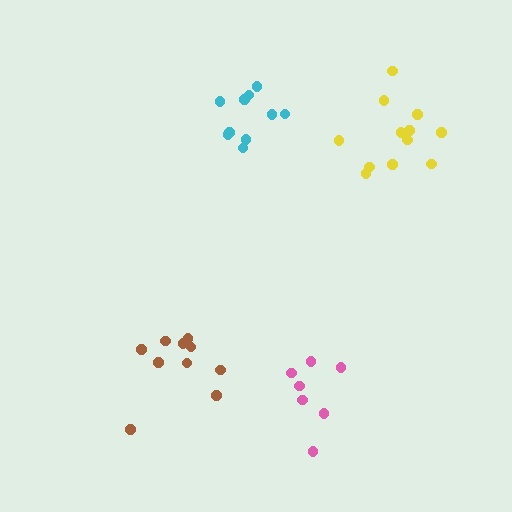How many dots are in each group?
Group 1: 12 dots, Group 2: 10 dots, Group 3: 10 dots, Group 4: 7 dots (39 total).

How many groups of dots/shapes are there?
There are 4 groups.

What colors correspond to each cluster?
The clusters are colored: yellow, cyan, brown, pink.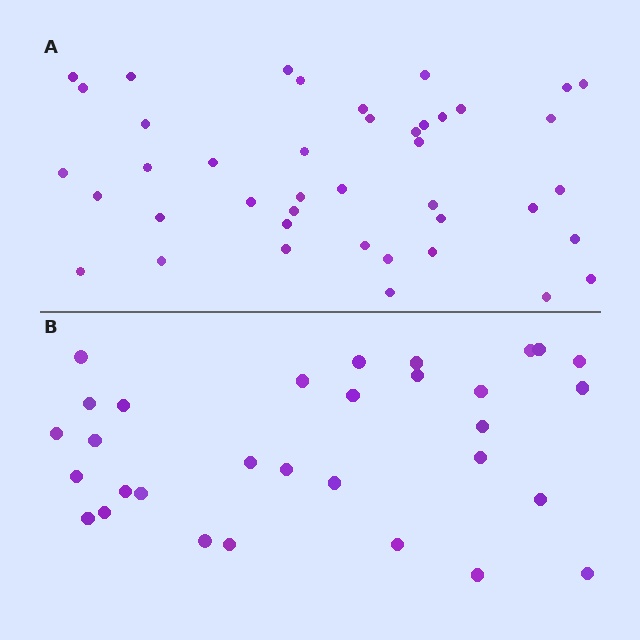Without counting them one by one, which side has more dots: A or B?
Region A (the top region) has more dots.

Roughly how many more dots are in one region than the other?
Region A has roughly 12 or so more dots than region B.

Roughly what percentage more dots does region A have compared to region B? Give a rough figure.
About 35% more.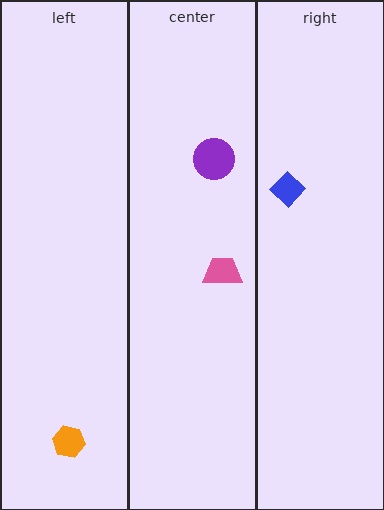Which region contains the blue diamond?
The right region.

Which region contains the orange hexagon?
The left region.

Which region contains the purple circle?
The center region.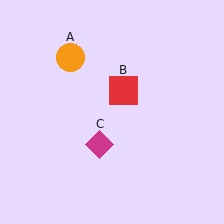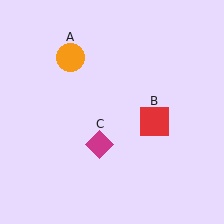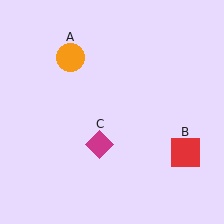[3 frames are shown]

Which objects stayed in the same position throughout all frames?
Orange circle (object A) and magenta diamond (object C) remained stationary.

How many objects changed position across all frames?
1 object changed position: red square (object B).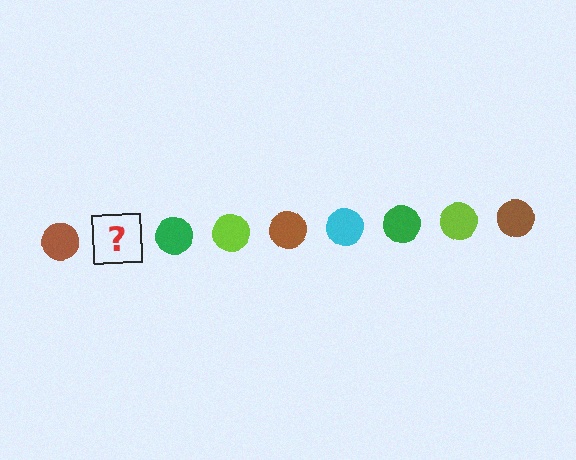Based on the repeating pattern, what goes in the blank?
The blank should be a cyan circle.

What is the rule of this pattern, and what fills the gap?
The rule is that the pattern cycles through brown, cyan, green, lime circles. The gap should be filled with a cyan circle.